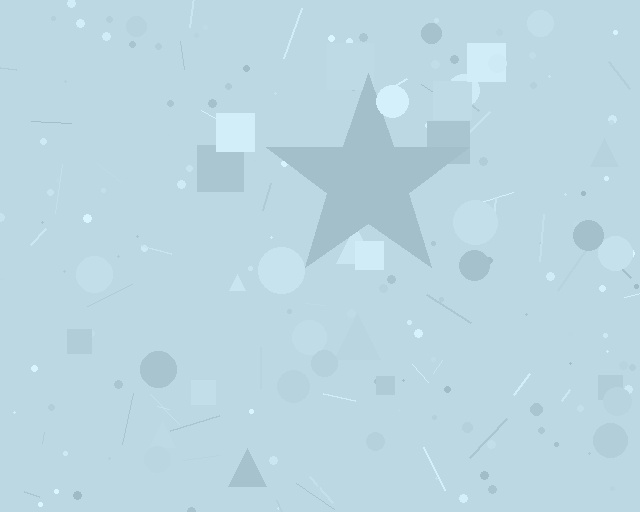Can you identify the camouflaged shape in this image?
The camouflaged shape is a star.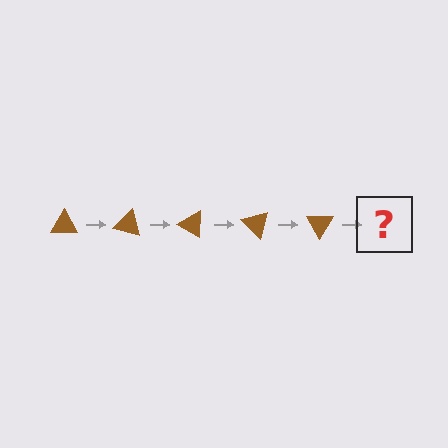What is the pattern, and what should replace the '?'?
The pattern is that the triangle rotates 15 degrees each step. The '?' should be a brown triangle rotated 75 degrees.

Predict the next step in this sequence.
The next step is a brown triangle rotated 75 degrees.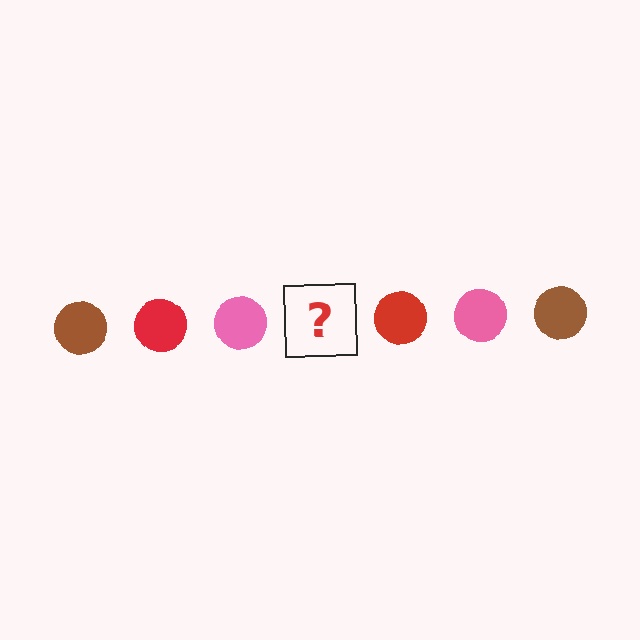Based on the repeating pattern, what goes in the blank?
The blank should be a brown circle.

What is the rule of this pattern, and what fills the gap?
The rule is that the pattern cycles through brown, red, pink circles. The gap should be filled with a brown circle.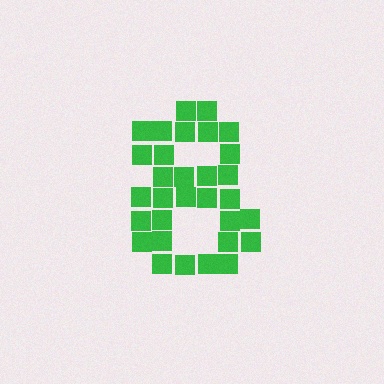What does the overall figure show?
The overall figure shows the digit 8.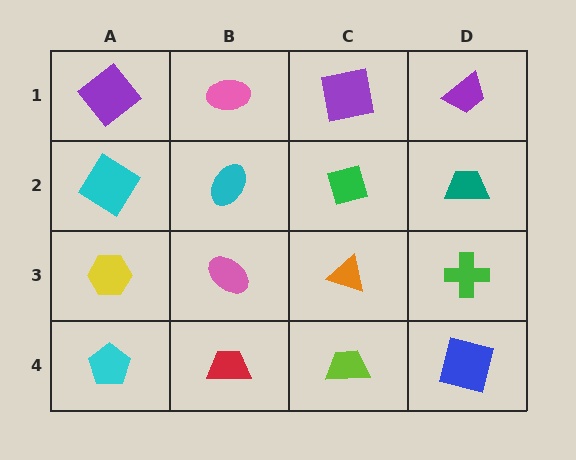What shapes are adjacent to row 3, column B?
A cyan ellipse (row 2, column B), a red trapezoid (row 4, column B), a yellow hexagon (row 3, column A), an orange triangle (row 3, column C).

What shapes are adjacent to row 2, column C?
A purple square (row 1, column C), an orange triangle (row 3, column C), a cyan ellipse (row 2, column B), a teal trapezoid (row 2, column D).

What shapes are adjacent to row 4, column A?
A yellow hexagon (row 3, column A), a red trapezoid (row 4, column B).